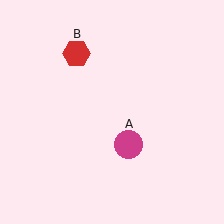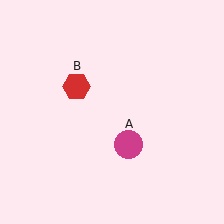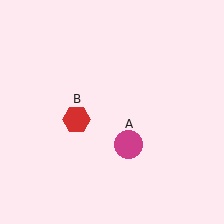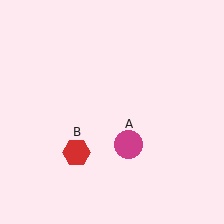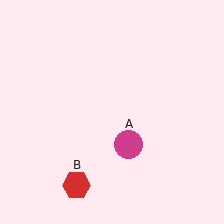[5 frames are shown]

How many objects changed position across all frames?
1 object changed position: red hexagon (object B).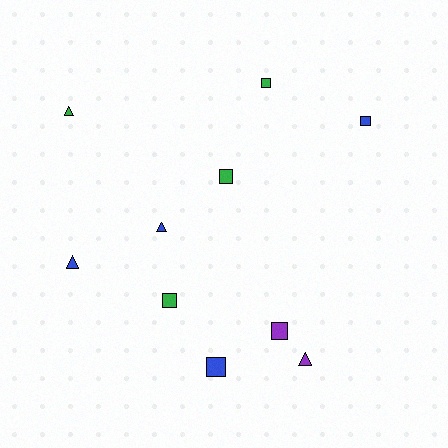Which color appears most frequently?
Green, with 4 objects.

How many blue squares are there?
There are 2 blue squares.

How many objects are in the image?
There are 10 objects.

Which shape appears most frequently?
Square, with 6 objects.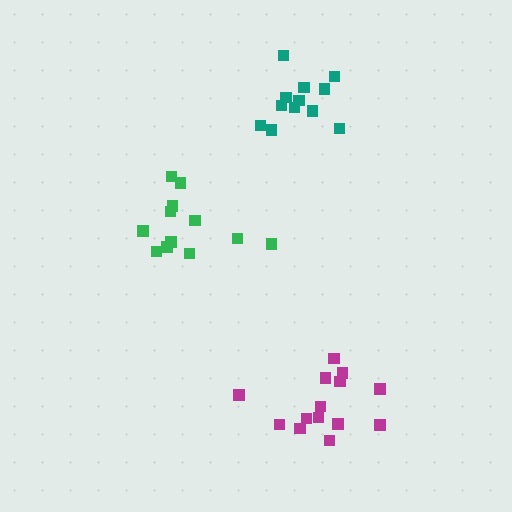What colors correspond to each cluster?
The clusters are colored: teal, green, magenta.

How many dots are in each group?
Group 1: 12 dots, Group 2: 12 dots, Group 3: 14 dots (38 total).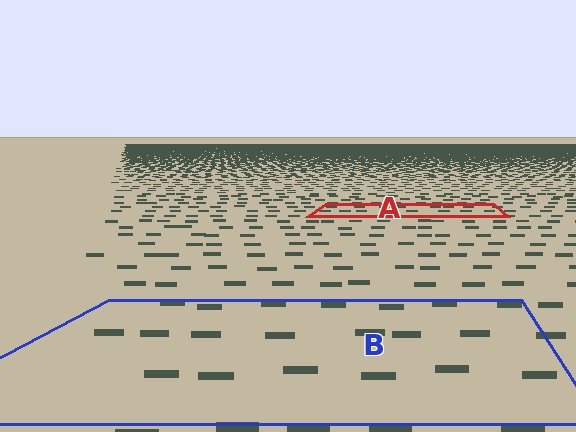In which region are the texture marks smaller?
The texture marks are smaller in region A, because it is farther away.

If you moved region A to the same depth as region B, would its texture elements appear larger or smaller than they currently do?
They would appear larger. At a closer depth, the same texture elements are projected at a bigger on-screen size.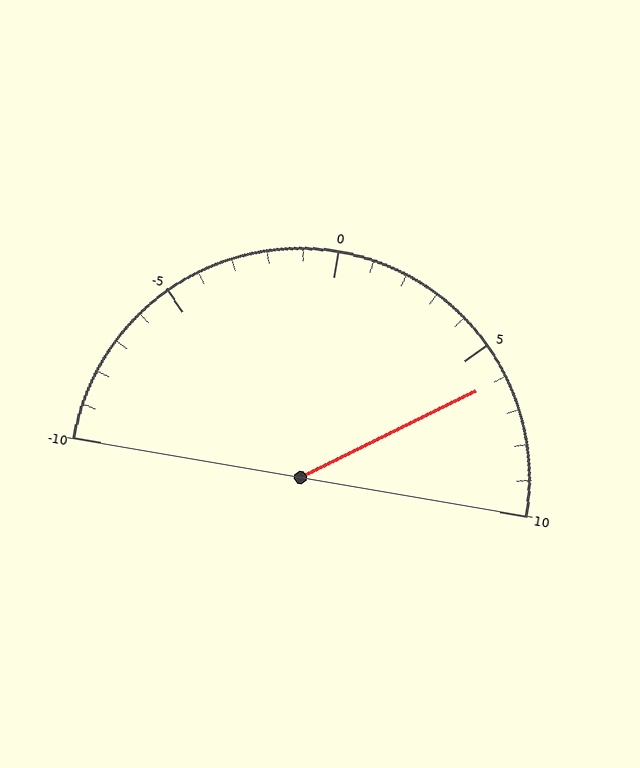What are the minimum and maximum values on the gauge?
The gauge ranges from -10 to 10.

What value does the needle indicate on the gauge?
The needle indicates approximately 6.